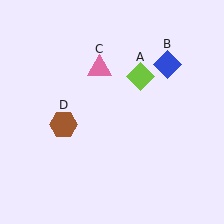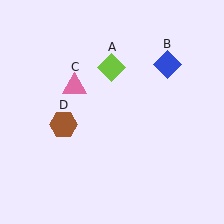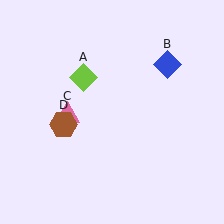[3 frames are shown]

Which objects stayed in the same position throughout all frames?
Blue diamond (object B) and brown hexagon (object D) remained stationary.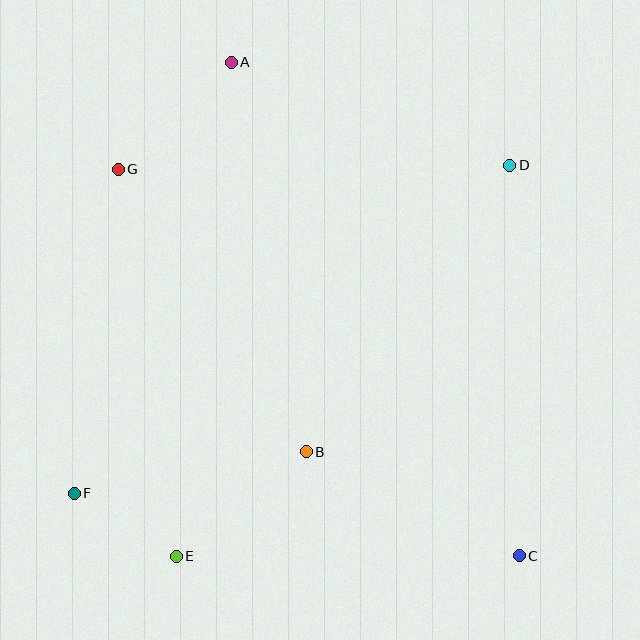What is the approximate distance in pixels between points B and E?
The distance between B and E is approximately 167 pixels.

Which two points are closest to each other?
Points E and F are closest to each other.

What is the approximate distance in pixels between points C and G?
The distance between C and G is approximately 557 pixels.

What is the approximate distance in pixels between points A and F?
The distance between A and F is approximately 459 pixels.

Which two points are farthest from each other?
Points A and C are farthest from each other.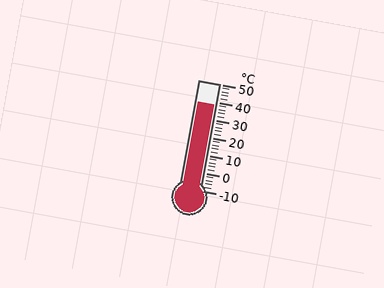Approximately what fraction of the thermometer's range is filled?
The thermometer is filled to approximately 80% of its range.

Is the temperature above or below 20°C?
The temperature is above 20°C.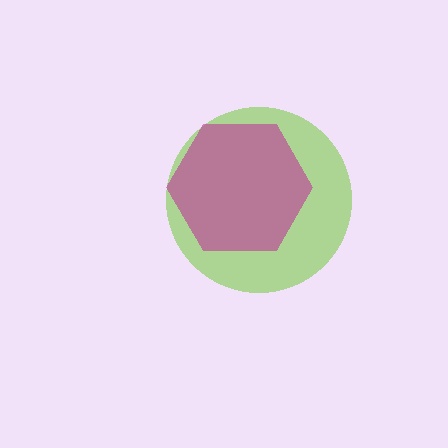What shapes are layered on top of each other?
The layered shapes are: a lime circle, a magenta hexagon.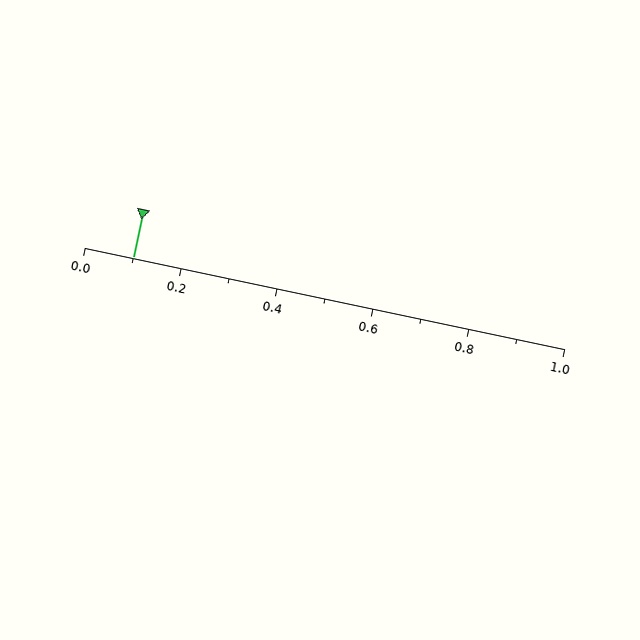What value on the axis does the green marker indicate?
The marker indicates approximately 0.1.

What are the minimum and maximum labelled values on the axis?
The axis runs from 0.0 to 1.0.